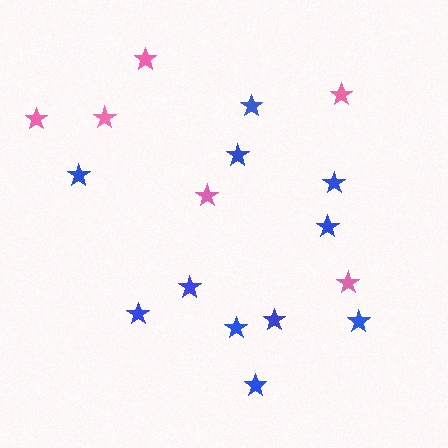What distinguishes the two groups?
There are 2 groups: one group of blue stars (11) and one group of pink stars (6).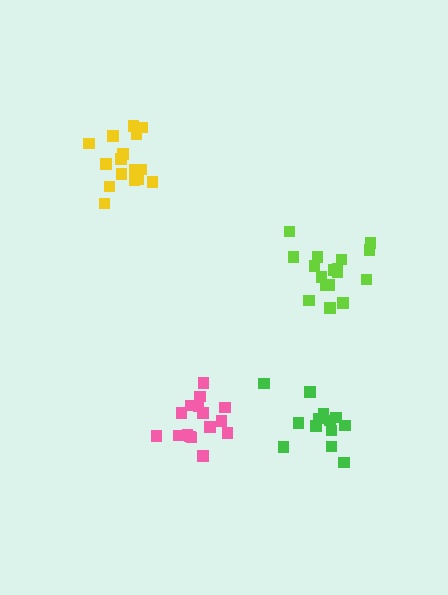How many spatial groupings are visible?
There are 4 spatial groupings.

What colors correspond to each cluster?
The clusters are colored: yellow, pink, green, lime.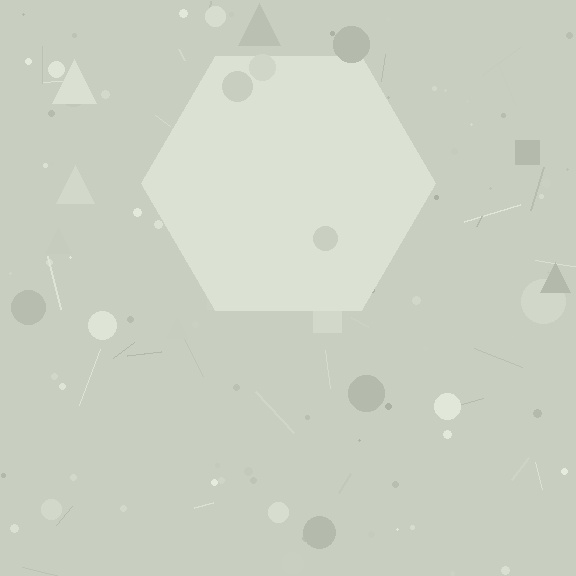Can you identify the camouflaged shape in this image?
The camouflaged shape is a hexagon.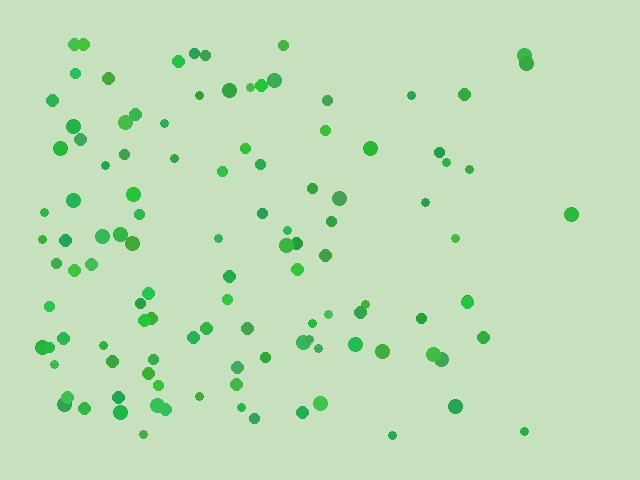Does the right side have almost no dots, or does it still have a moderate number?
Still a moderate number, just noticeably fewer than the left.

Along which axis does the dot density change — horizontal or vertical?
Horizontal.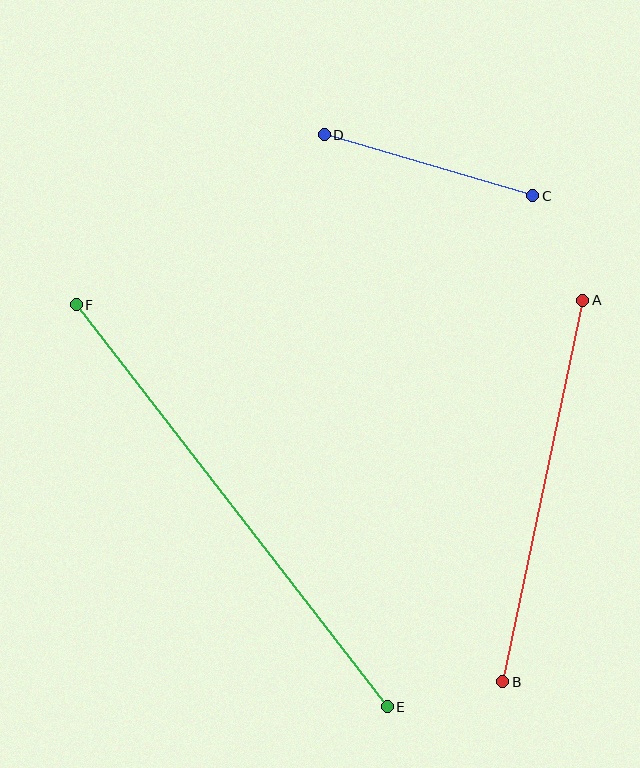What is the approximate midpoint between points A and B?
The midpoint is at approximately (543, 491) pixels.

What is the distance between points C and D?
The distance is approximately 217 pixels.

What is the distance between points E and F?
The distance is approximately 508 pixels.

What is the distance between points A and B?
The distance is approximately 389 pixels.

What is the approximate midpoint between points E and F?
The midpoint is at approximately (232, 506) pixels.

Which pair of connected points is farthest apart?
Points E and F are farthest apart.